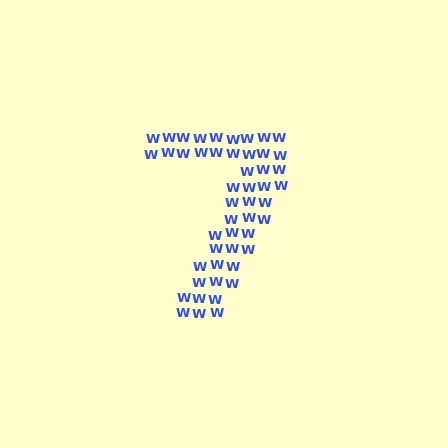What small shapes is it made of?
It is made of small letter W's.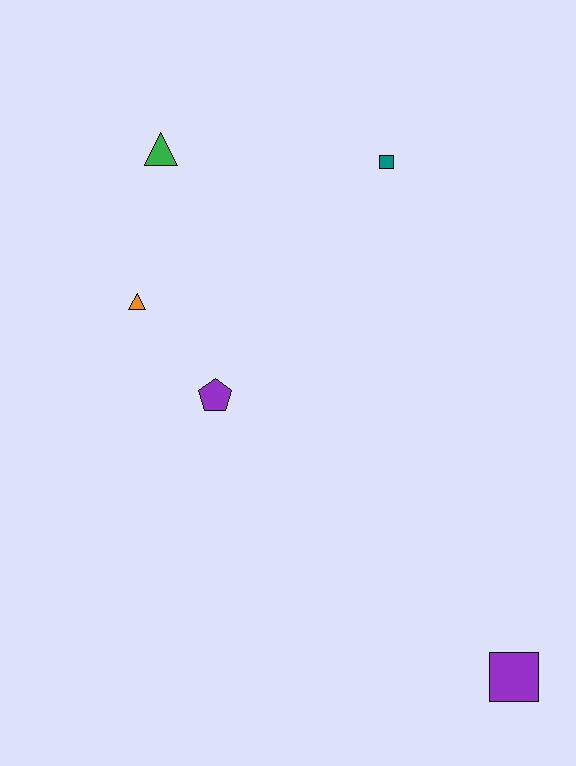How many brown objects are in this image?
There are no brown objects.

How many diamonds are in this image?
There are no diamonds.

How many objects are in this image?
There are 5 objects.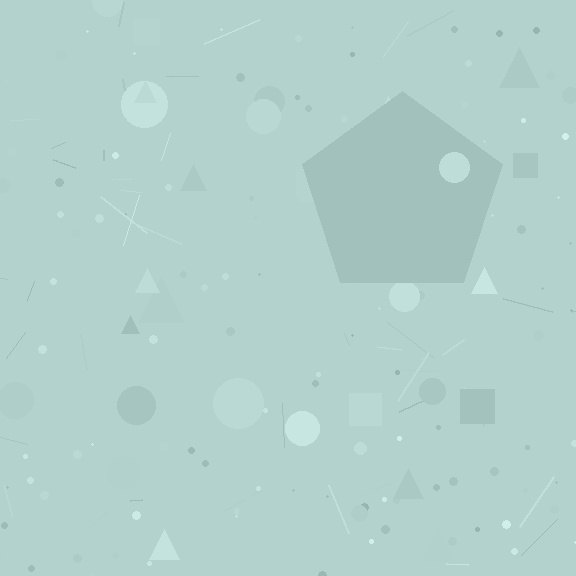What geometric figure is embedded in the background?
A pentagon is embedded in the background.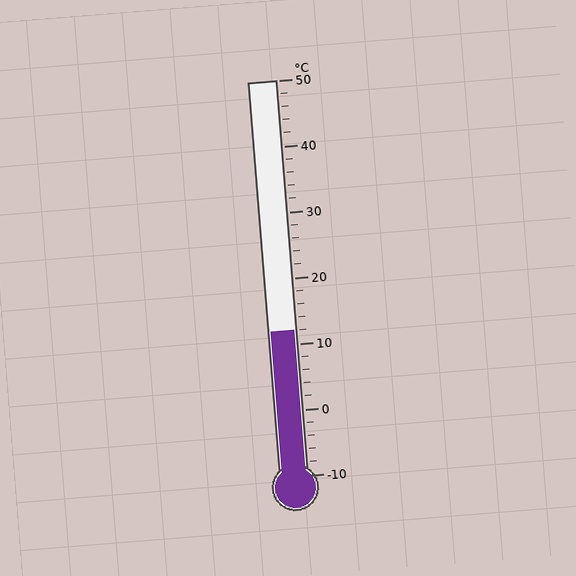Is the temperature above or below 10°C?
The temperature is above 10°C.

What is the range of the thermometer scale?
The thermometer scale ranges from -10°C to 50°C.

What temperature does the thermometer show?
The thermometer shows approximately 12°C.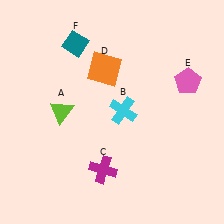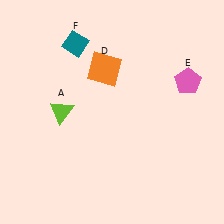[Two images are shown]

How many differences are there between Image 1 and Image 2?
There are 2 differences between the two images.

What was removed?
The cyan cross (B), the magenta cross (C) were removed in Image 2.